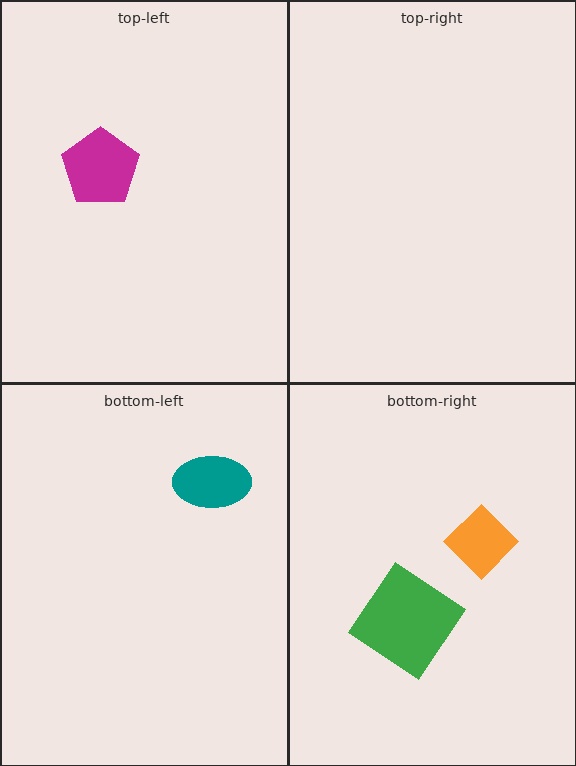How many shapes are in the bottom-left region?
1.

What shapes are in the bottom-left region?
The teal ellipse.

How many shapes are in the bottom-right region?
2.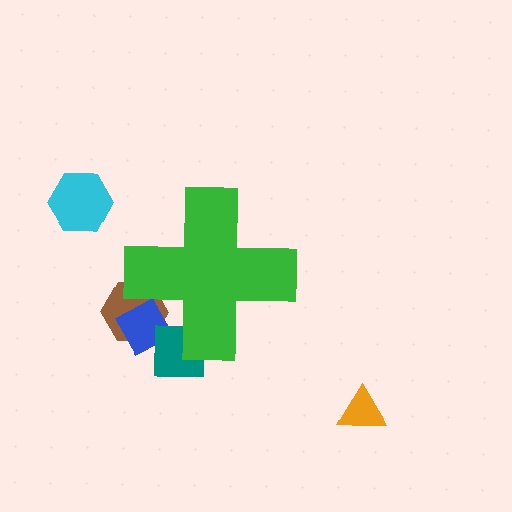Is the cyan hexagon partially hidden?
No, the cyan hexagon is fully visible.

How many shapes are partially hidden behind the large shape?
3 shapes are partially hidden.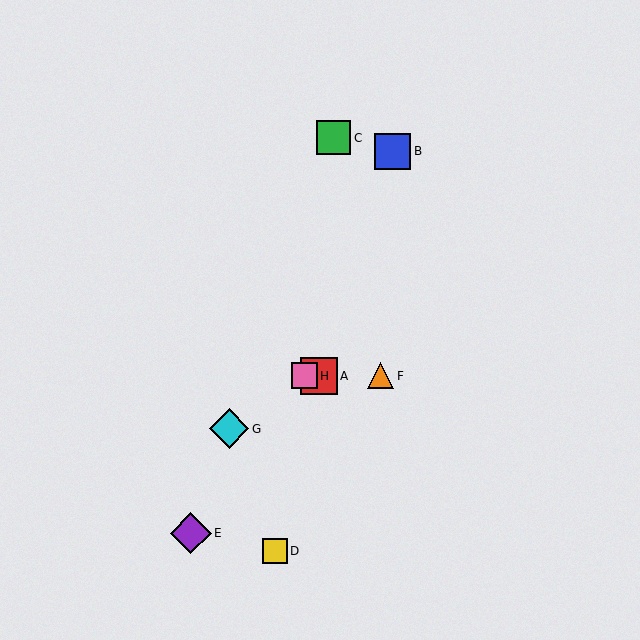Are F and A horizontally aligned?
Yes, both are at y≈376.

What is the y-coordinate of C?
Object C is at y≈138.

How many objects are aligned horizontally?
3 objects (A, F, H) are aligned horizontally.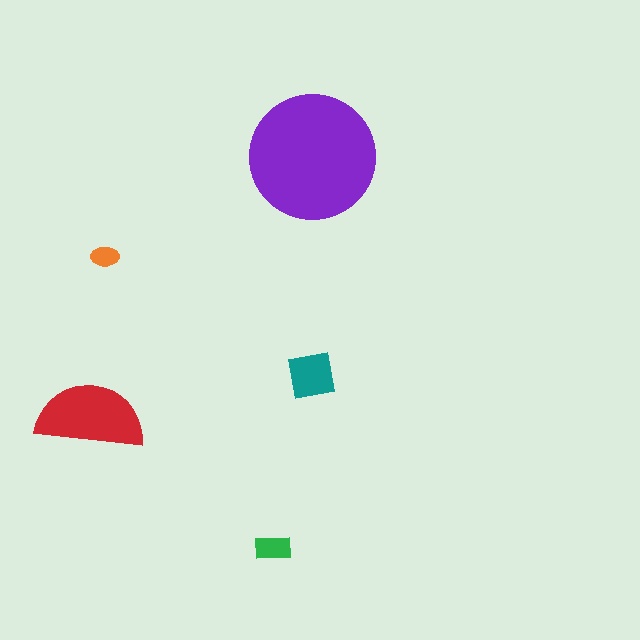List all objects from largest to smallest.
The purple circle, the red semicircle, the teal square, the green rectangle, the orange ellipse.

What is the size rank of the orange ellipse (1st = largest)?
5th.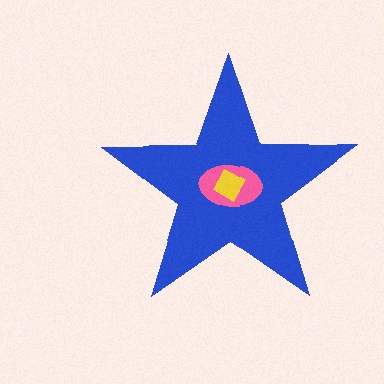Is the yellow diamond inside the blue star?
Yes.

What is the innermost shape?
The yellow diamond.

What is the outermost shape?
The blue star.